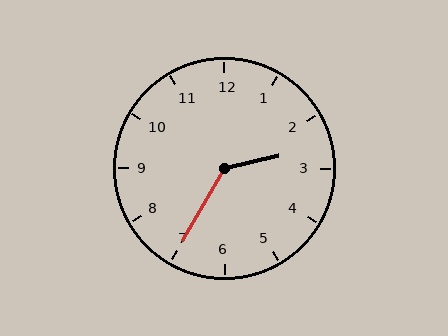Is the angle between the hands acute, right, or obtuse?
It is obtuse.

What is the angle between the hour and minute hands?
Approximately 132 degrees.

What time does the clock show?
2:35.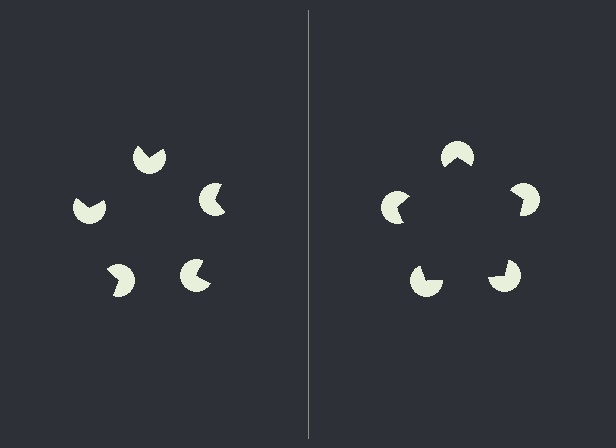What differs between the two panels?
The pac-man discs are positioned identically on both sides; only the wedge orientations differ. On the right they align to a pentagon; on the left they are misaligned.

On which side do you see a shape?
An illusory pentagon appears on the right side. On the left side the wedge cuts are rotated, so no coherent shape forms.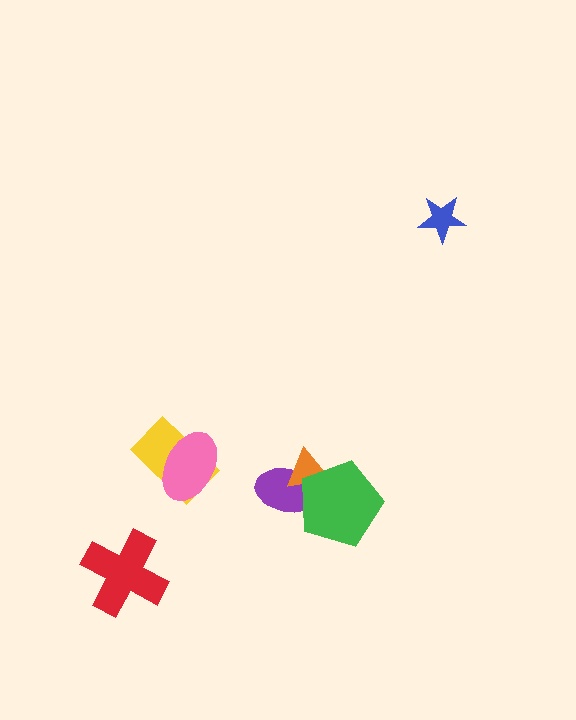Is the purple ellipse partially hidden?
Yes, it is partially covered by another shape.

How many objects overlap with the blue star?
0 objects overlap with the blue star.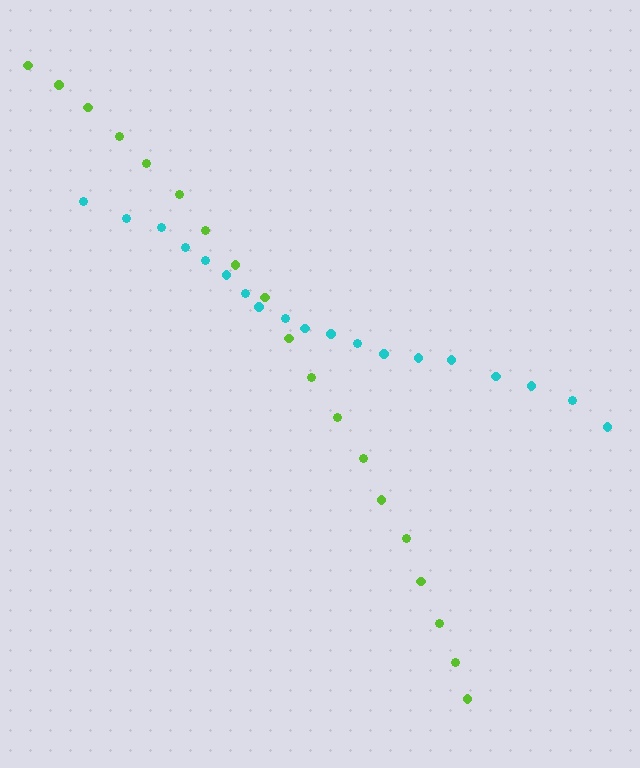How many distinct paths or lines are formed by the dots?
There are 2 distinct paths.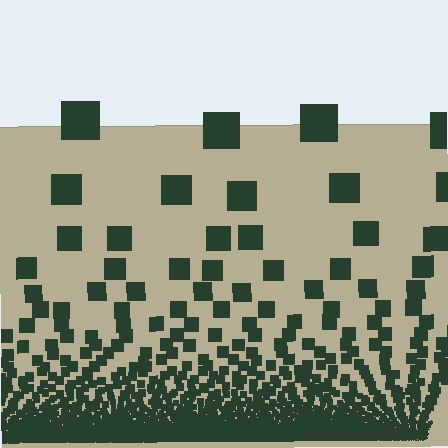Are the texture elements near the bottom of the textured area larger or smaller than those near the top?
Smaller. The gradient is inverted — elements near the bottom are smaller and denser.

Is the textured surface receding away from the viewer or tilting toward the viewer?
The surface appears to tilt toward the viewer. Texture elements get larger and sparser toward the top.